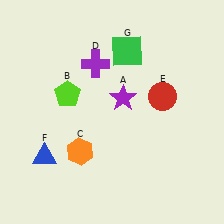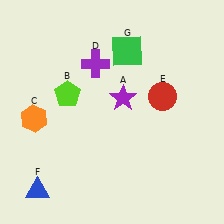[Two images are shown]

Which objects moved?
The objects that moved are: the orange hexagon (C), the blue triangle (F).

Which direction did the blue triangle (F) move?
The blue triangle (F) moved down.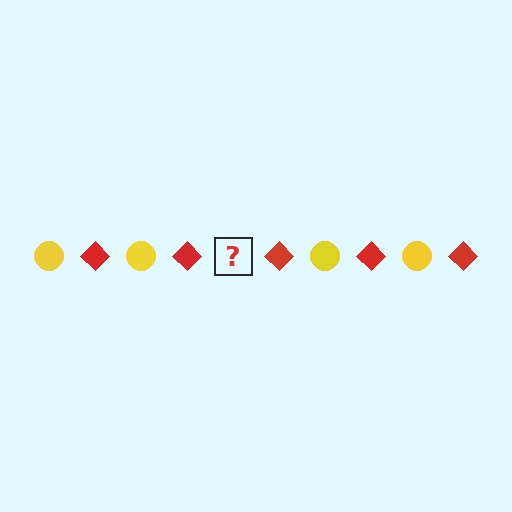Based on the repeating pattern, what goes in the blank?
The blank should be a yellow circle.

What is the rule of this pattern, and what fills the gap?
The rule is that the pattern alternates between yellow circle and red diamond. The gap should be filled with a yellow circle.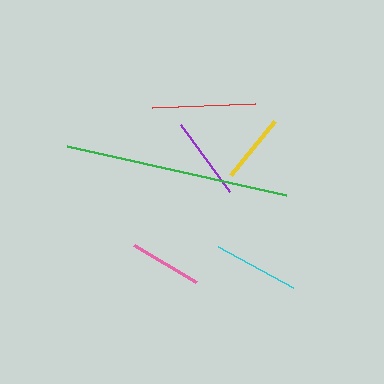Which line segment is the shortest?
The yellow line is the shortest at approximately 70 pixels.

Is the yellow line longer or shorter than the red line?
The red line is longer than the yellow line.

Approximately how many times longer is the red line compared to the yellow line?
The red line is approximately 1.5 times the length of the yellow line.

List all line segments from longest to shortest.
From longest to shortest: green, red, cyan, purple, pink, yellow.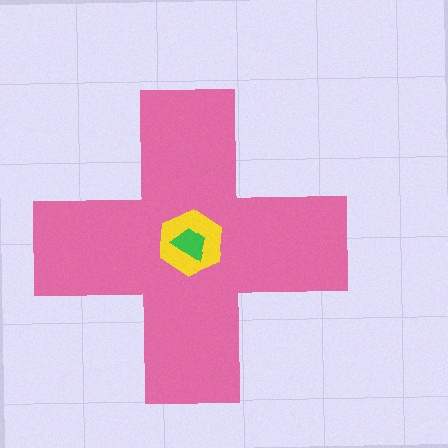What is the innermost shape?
The green trapezoid.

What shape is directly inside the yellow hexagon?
The green trapezoid.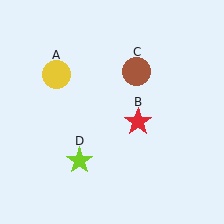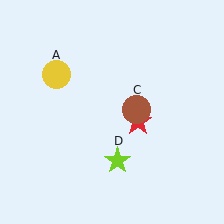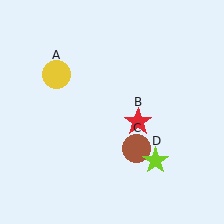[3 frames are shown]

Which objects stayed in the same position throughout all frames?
Yellow circle (object A) and red star (object B) remained stationary.